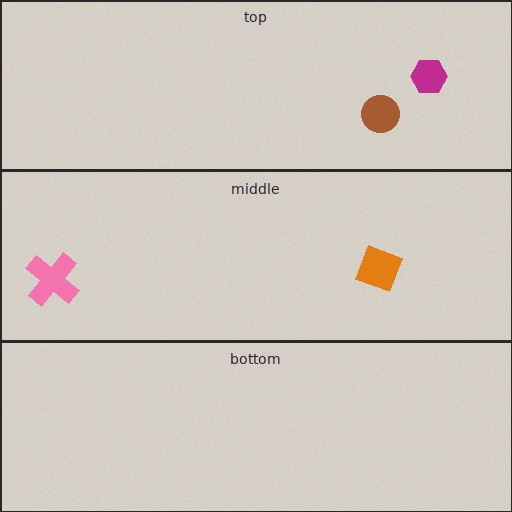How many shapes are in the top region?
2.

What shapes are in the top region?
The magenta hexagon, the brown circle.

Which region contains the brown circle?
The top region.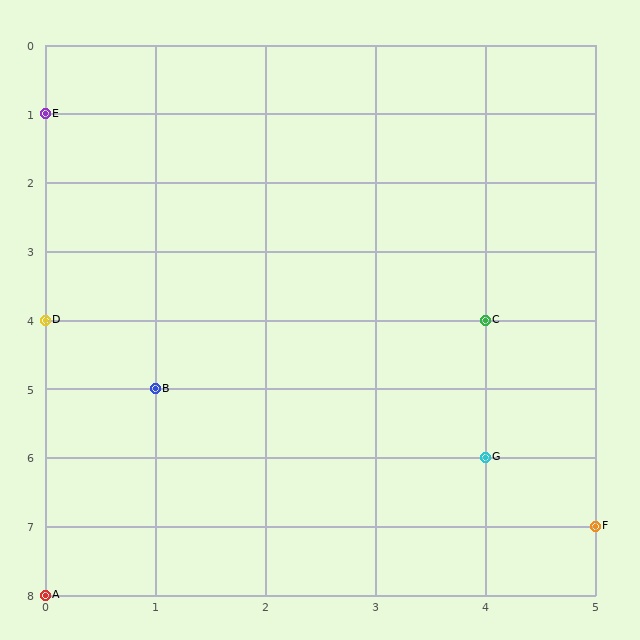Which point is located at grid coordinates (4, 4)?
Point C is at (4, 4).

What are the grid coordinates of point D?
Point D is at grid coordinates (0, 4).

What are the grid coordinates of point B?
Point B is at grid coordinates (1, 5).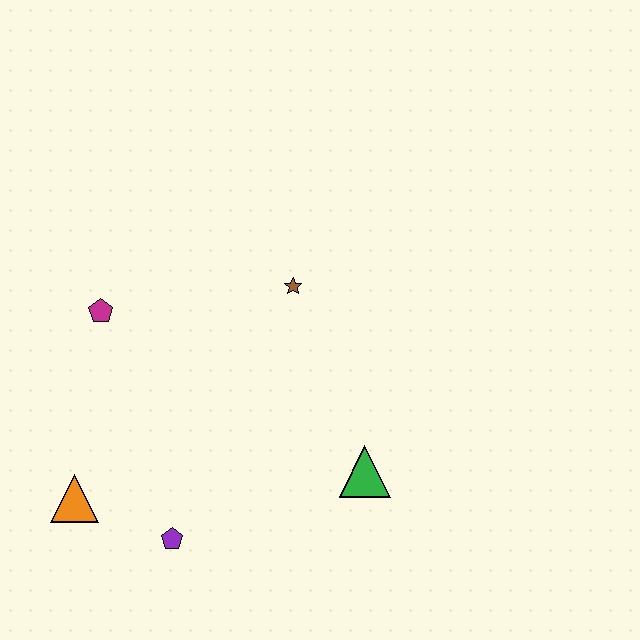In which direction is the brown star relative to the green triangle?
The brown star is above the green triangle.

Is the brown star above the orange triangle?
Yes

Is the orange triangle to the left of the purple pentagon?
Yes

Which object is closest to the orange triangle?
The purple pentagon is closest to the orange triangle.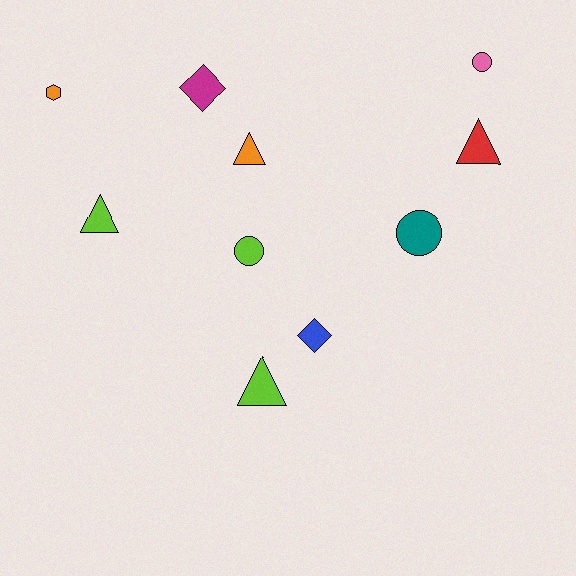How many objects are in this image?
There are 10 objects.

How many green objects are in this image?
There are no green objects.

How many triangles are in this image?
There are 4 triangles.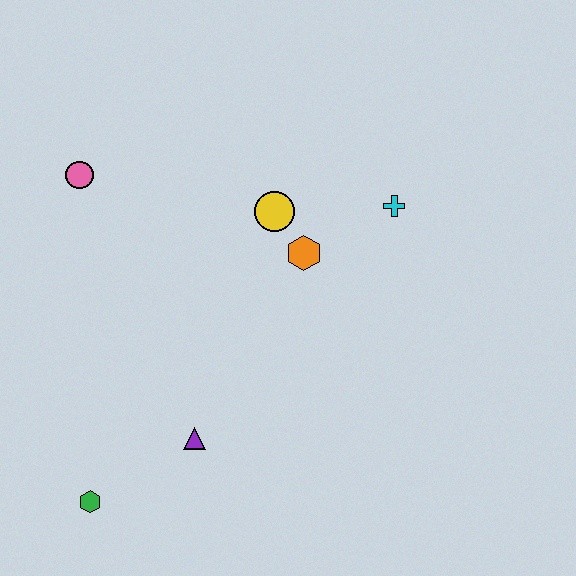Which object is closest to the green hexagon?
The purple triangle is closest to the green hexagon.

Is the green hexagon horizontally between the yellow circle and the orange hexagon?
No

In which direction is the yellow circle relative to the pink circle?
The yellow circle is to the right of the pink circle.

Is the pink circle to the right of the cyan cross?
No